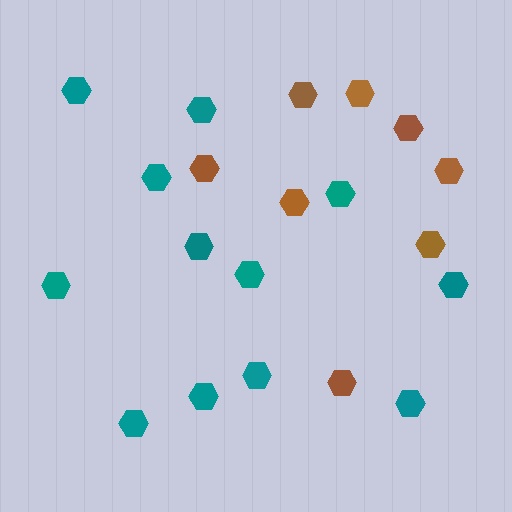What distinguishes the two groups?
There are 2 groups: one group of brown hexagons (8) and one group of teal hexagons (12).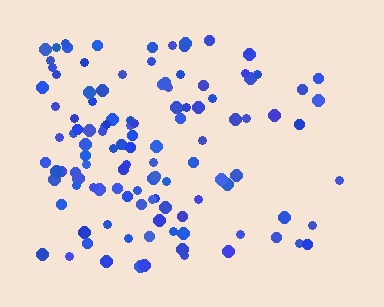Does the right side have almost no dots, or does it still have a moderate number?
Still a moderate number, just noticeably fewer than the left.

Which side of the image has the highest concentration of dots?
The left.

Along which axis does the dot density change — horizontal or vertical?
Horizontal.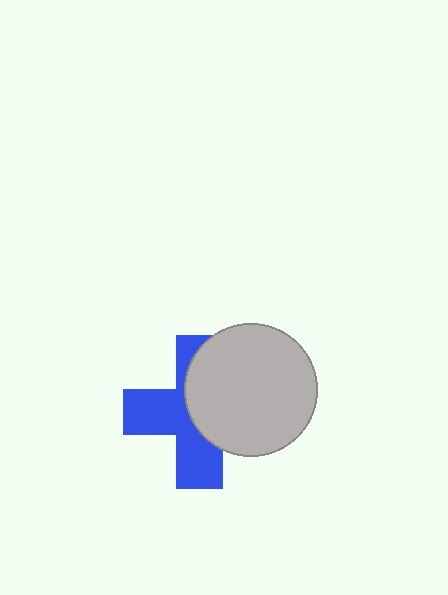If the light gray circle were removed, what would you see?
You would see the complete blue cross.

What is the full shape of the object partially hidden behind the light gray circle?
The partially hidden object is a blue cross.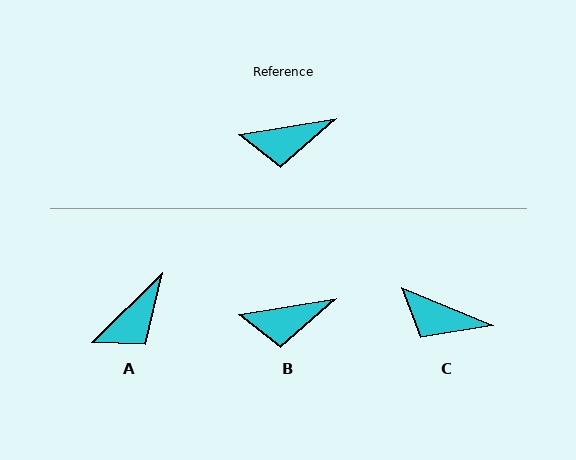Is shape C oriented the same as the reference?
No, it is off by about 32 degrees.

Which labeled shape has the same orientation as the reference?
B.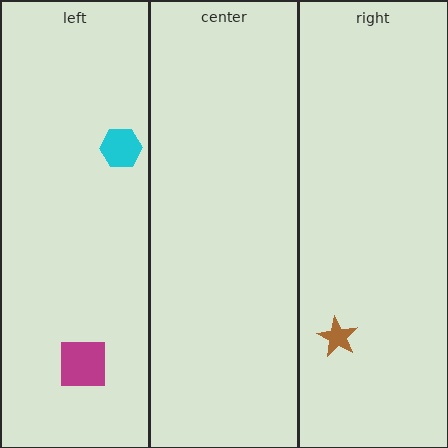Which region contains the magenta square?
The left region.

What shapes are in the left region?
The magenta square, the cyan hexagon.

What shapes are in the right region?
The brown star.